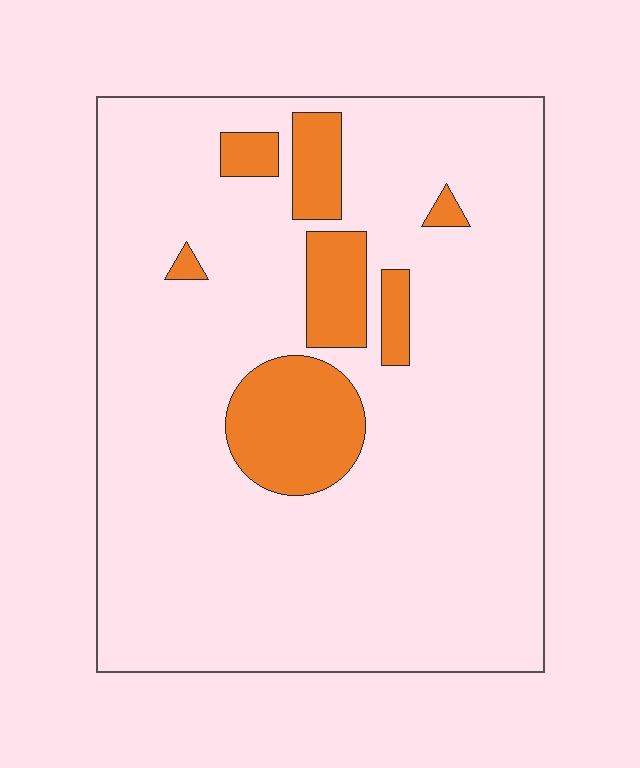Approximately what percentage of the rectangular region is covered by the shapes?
Approximately 15%.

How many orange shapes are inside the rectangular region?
7.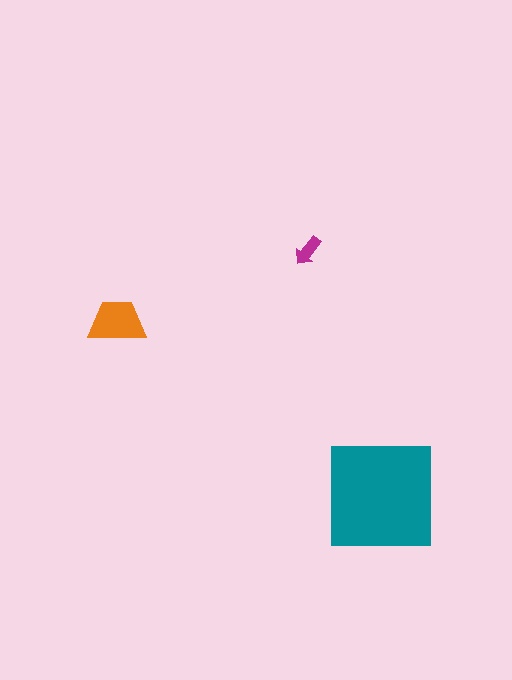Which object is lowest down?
The teal square is bottommost.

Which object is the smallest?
The magenta arrow.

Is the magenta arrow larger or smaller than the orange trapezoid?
Smaller.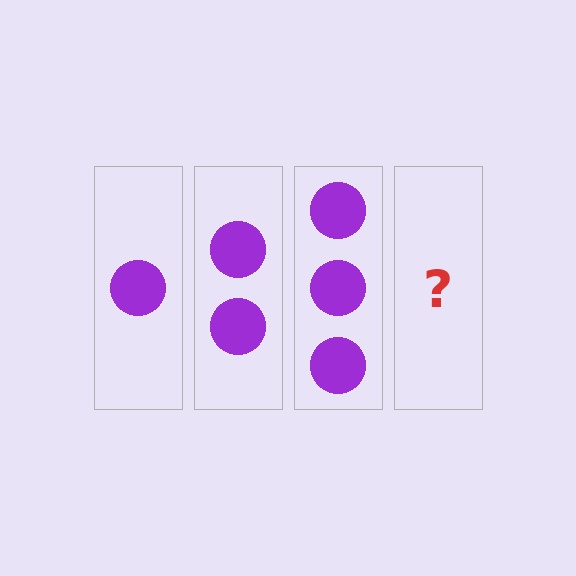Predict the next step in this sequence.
The next step is 4 circles.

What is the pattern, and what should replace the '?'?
The pattern is that each step adds one more circle. The '?' should be 4 circles.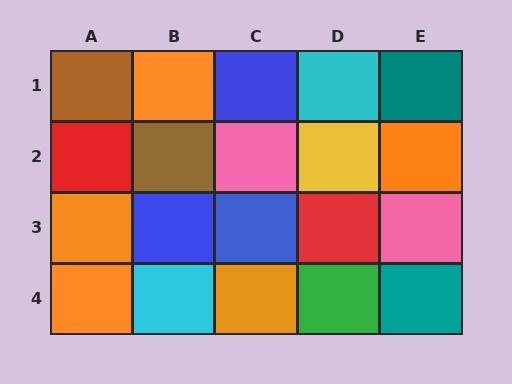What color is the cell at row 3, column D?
Red.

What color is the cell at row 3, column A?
Orange.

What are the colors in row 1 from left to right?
Brown, orange, blue, cyan, teal.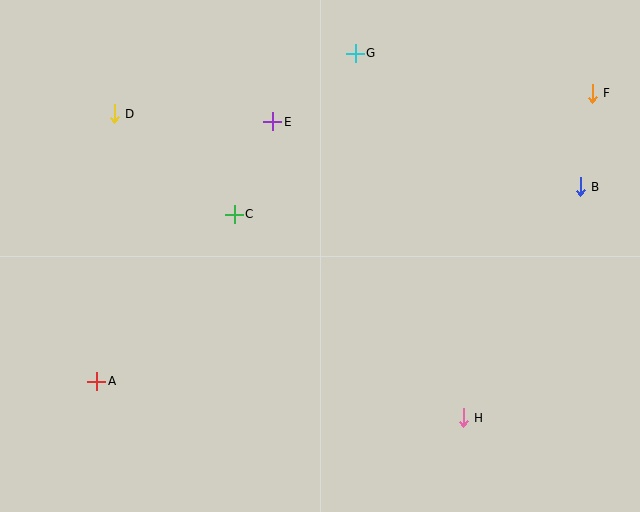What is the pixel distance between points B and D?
The distance between B and D is 472 pixels.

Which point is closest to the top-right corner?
Point F is closest to the top-right corner.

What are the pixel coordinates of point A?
Point A is at (97, 381).